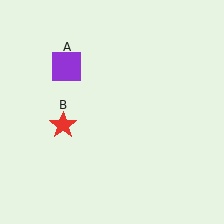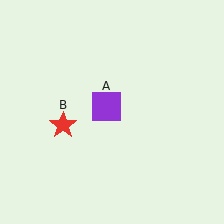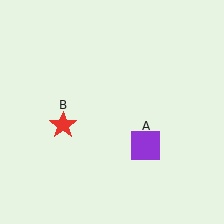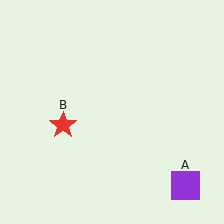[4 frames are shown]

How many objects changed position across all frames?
1 object changed position: purple square (object A).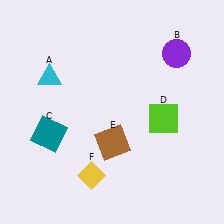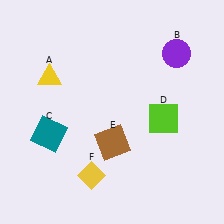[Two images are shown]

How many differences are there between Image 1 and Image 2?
There is 1 difference between the two images.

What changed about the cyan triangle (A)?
In Image 1, A is cyan. In Image 2, it changed to yellow.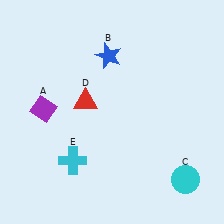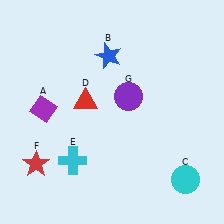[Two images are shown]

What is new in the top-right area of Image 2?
A purple circle (G) was added in the top-right area of Image 2.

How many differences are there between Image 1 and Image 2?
There are 2 differences between the two images.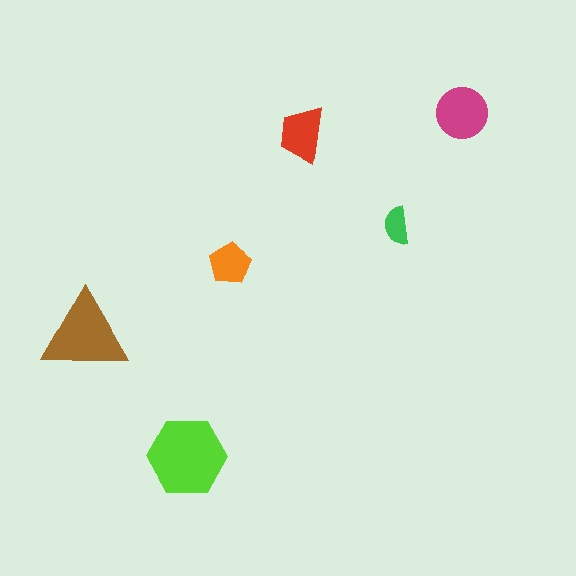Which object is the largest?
The lime hexagon.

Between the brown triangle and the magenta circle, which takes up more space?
The brown triangle.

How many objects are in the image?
There are 6 objects in the image.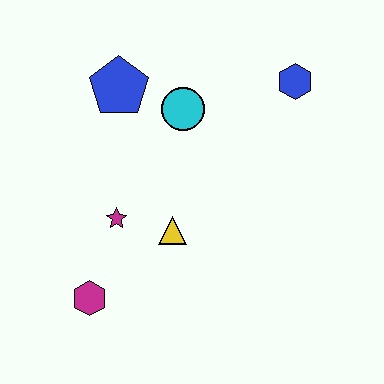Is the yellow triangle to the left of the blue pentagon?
No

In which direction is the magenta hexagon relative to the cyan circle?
The magenta hexagon is below the cyan circle.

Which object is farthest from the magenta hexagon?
The blue hexagon is farthest from the magenta hexagon.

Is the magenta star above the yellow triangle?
Yes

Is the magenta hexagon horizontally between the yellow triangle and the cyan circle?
No